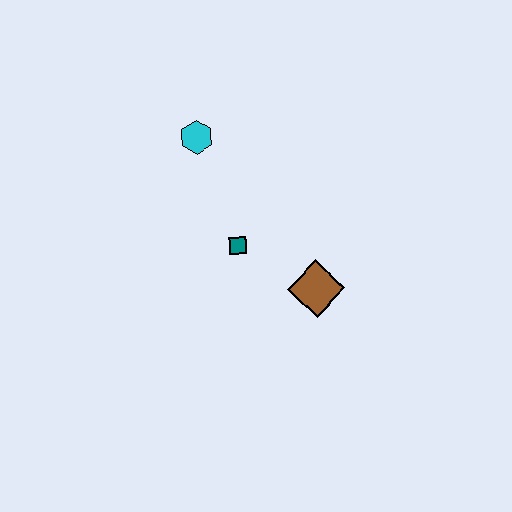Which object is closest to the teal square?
The brown diamond is closest to the teal square.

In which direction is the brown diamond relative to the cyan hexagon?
The brown diamond is below the cyan hexagon.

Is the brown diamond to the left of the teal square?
No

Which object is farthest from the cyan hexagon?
The brown diamond is farthest from the cyan hexagon.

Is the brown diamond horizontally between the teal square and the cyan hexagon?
No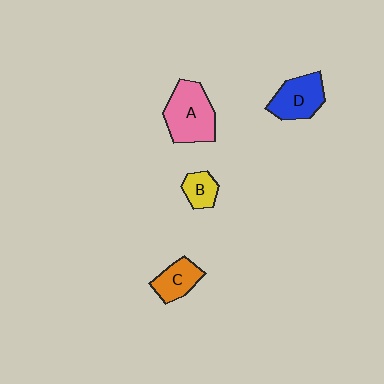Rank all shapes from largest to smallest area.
From largest to smallest: A (pink), D (blue), C (orange), B (yellow).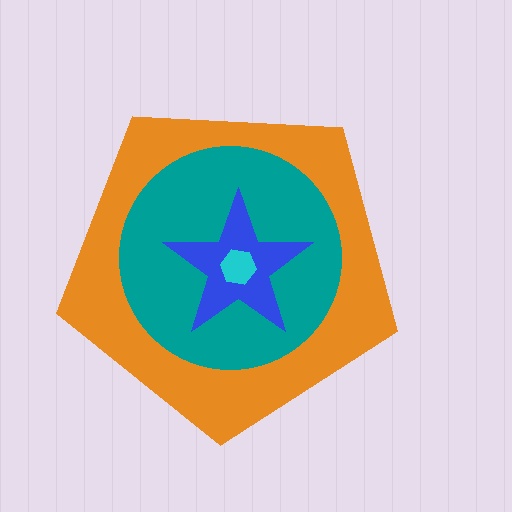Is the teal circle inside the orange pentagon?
Yes.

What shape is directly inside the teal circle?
The blue star.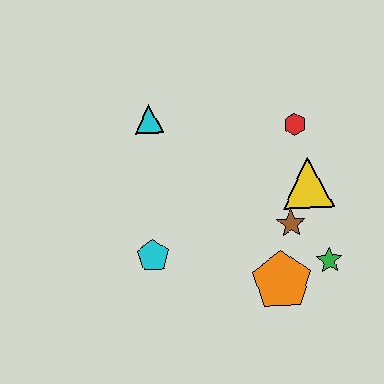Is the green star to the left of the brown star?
No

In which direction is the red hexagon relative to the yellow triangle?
The red hexagon is above the yellow triangle.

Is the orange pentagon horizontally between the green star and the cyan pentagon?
Yes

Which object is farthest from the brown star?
The cyan triangle is farthest from the brown star.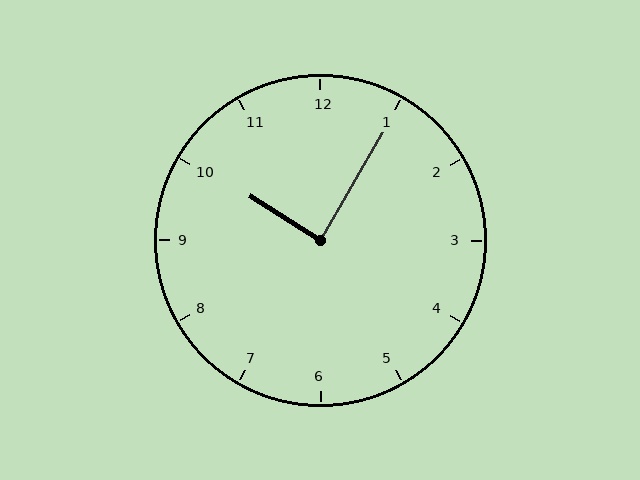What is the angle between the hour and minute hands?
Approximately 88 degrees.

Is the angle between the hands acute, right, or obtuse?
It is right.